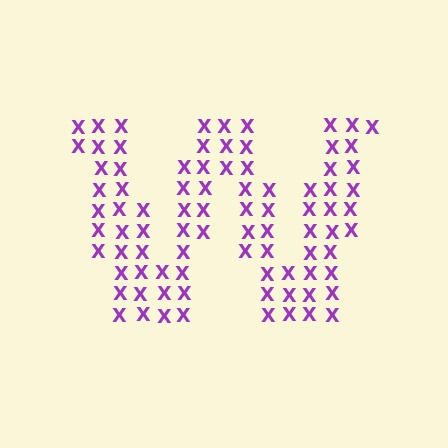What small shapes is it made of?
It is made of small letter X's.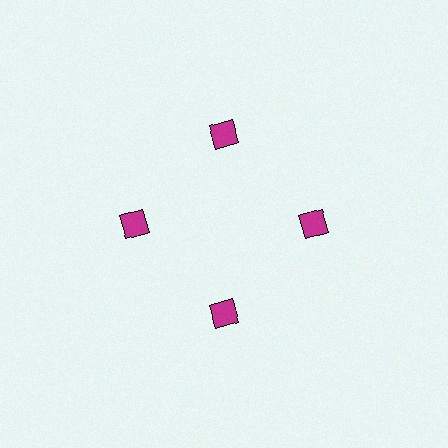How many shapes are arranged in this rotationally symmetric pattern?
There are 4 shapes, arranged in 4 groups of 1.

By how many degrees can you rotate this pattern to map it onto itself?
The pattern maps onto itself every 90 degrees of rotation.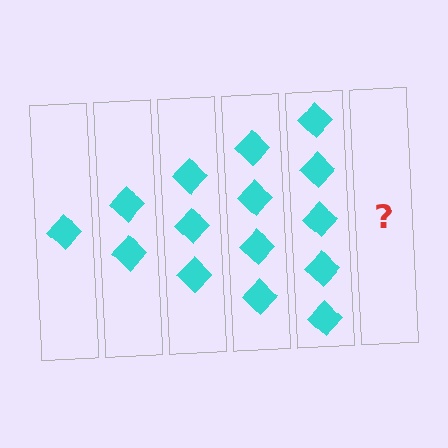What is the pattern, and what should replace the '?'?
The pattern is that each step adds one more diamond. The '?' should be 6 diamonds.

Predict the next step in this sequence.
The next step is 6 diamonds.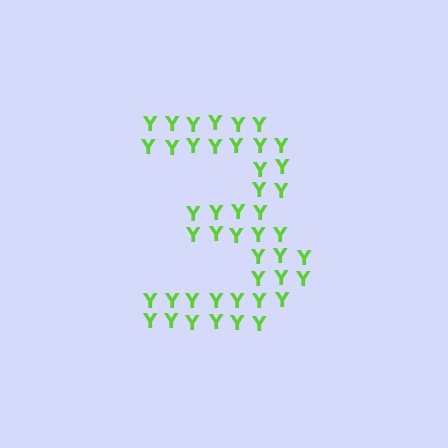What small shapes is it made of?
It is made of small letter Y's.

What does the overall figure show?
The overall figure shows the digit 3.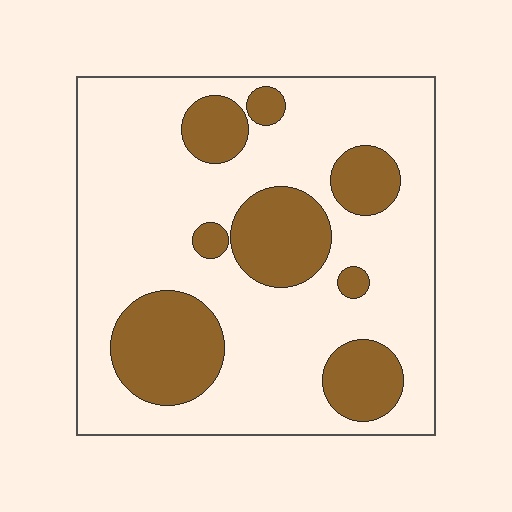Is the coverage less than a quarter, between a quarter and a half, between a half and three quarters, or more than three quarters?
Between a quarter and a half.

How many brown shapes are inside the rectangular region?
8.